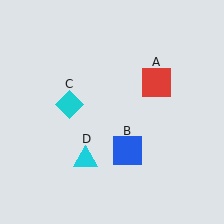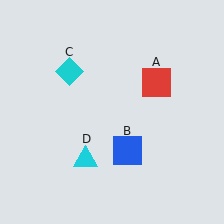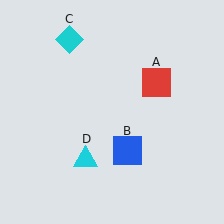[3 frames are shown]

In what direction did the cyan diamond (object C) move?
The cyan diamond (object C) moved up.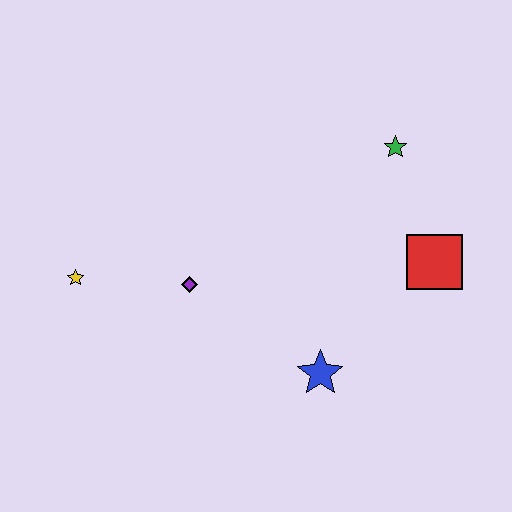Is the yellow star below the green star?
Yes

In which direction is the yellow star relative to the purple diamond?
The yellow star is to the left of the purple diamond.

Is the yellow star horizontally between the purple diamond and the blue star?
No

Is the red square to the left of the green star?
No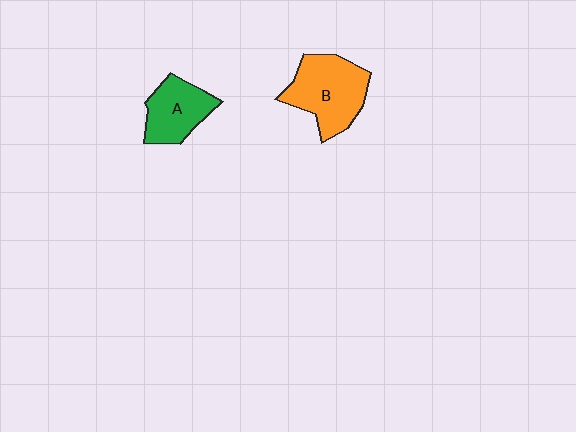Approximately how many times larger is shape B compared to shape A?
Approximately 1.4 times.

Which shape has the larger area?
Shape B (orange).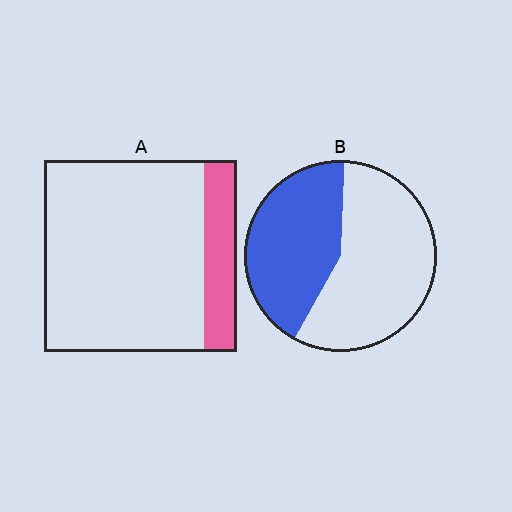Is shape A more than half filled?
No.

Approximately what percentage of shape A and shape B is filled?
A is approximately 15% and B is approximately 45%.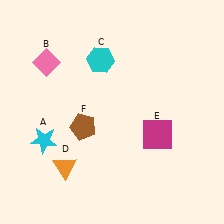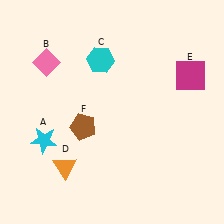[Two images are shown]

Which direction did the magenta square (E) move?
The magenta square (E) moved up.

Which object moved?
The magenta square (E) moved up.